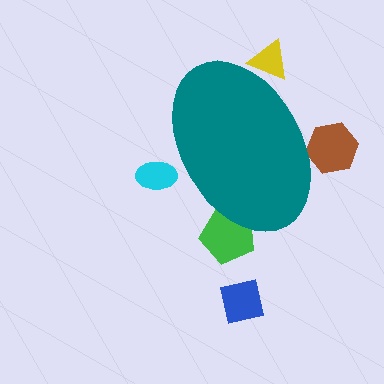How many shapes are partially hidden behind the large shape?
4 shapes are partially hidden.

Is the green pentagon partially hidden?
Yes, the green pentagon is partially hidden behind the teal ellipse.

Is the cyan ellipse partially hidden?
Yes, the cyan ellipse is partially hidden behind the teal ellipse.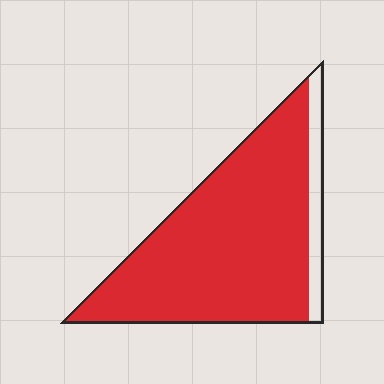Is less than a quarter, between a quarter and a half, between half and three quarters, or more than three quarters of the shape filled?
More than three quarters.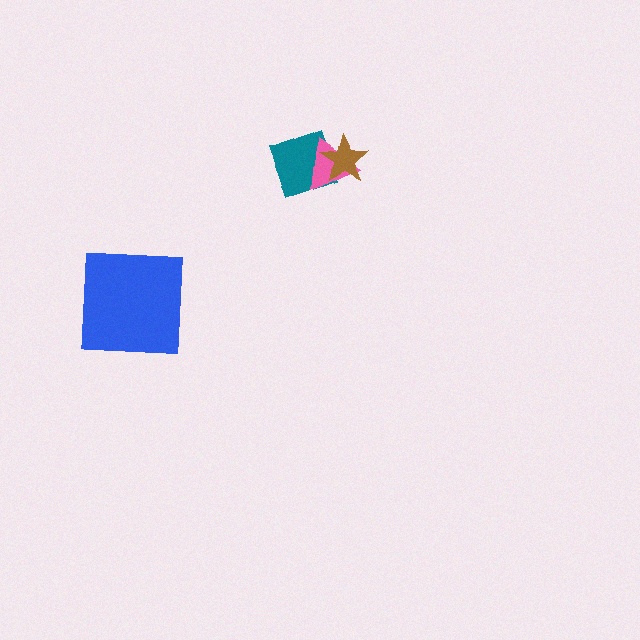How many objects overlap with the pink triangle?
2 objects overlap with the pink triangle.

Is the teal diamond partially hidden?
Yes, it is partially covered by another shape.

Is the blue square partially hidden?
No, no other shape covers it.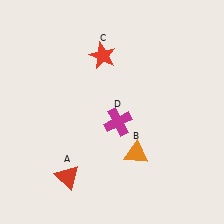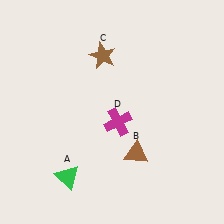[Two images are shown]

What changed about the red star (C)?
In Image 1, C is red. In Image 2, it changed to brown.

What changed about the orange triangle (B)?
In Image 1, B is orange. In Image 2, it changed to brown.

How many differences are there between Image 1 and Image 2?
There are 3 differences between the two images.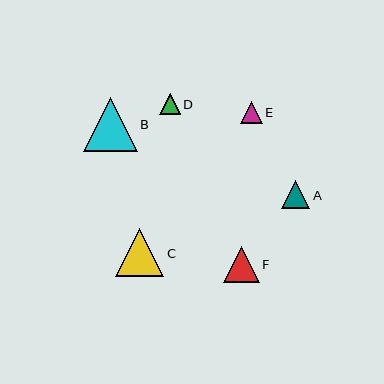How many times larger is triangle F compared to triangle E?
Triangle F is approximately 1.6 times the size of triangle E.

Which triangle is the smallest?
Triangle D is the smallest with a size of approximately 21 pixels.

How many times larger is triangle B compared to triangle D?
Triangle B is approximately 2.6 times the size of triangle D.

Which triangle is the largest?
Triangle B is the largest with a size of approximately 54 pixels.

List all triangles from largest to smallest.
From largest to smallest: B, C, F, A, E, D.